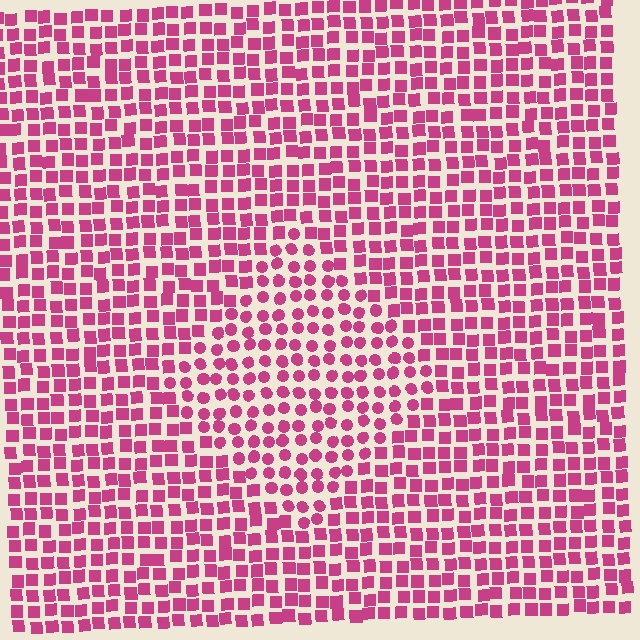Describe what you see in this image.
The image is filled with small magenta elements arranged in a uniform grid. A diamond-shaped region contains circles, while the surrounding area contains squares. The boundary is defined purely by the change in element shape.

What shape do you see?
I see a diamond.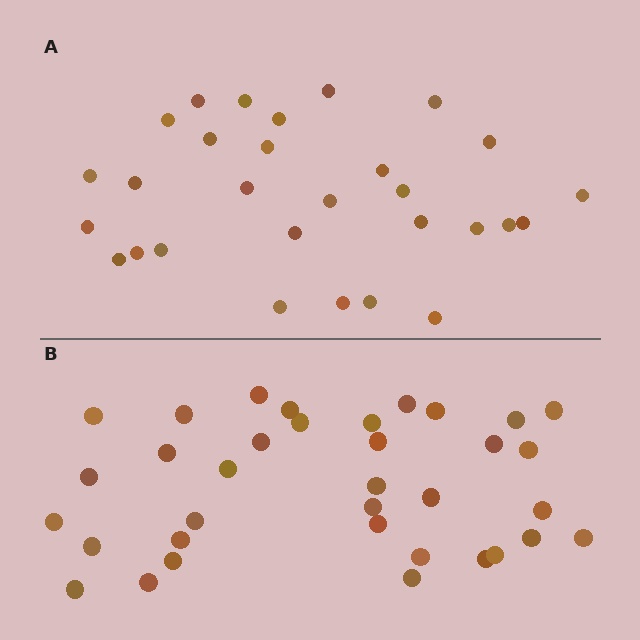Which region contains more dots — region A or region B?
Region B (the bottom region) has more dots.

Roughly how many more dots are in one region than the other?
Region B has about 6 more dots than region A.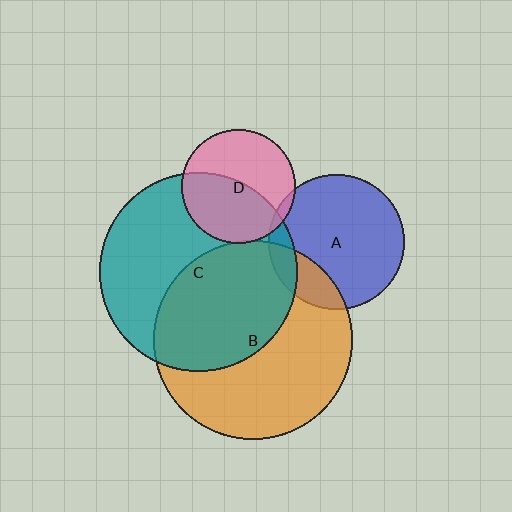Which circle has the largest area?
Circle B (orange).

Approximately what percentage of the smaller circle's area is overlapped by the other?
Approximately 45%.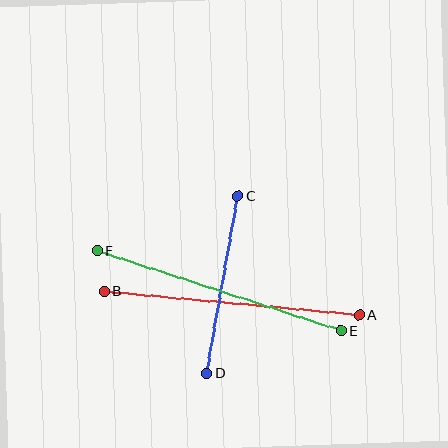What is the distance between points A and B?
The distance is approximately 256 pixels.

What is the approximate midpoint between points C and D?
The midpoint is at approximately (222, 285) pixels.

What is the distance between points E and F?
The distance is approximately 256 pixels.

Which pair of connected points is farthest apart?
Points E and F are farthest apart.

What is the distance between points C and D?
The distance is approximately 180 pixels.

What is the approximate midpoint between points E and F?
The midpoint is at approximately (219, 291) pixels.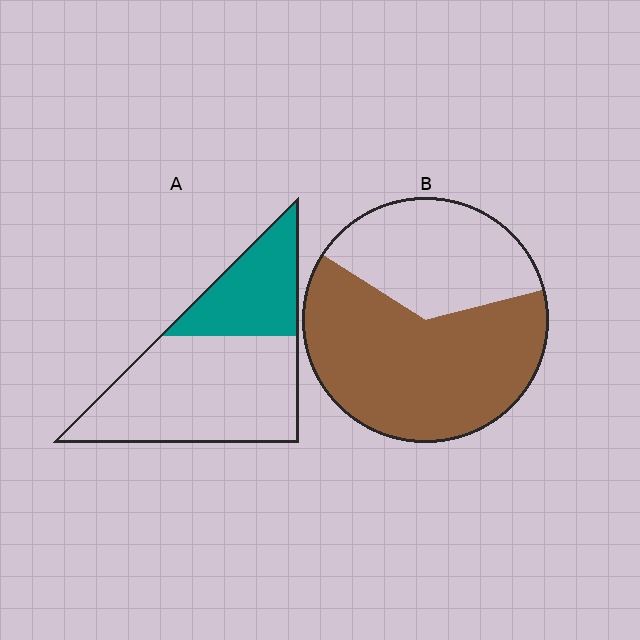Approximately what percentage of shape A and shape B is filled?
A is approximately 30% and B is approximately 65%.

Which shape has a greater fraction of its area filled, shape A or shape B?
Shape B.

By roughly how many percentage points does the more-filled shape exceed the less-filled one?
By roughly 30 percentage points (B over A).